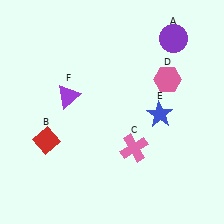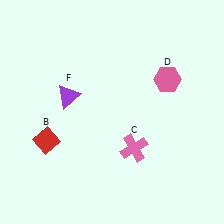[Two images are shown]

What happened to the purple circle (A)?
The purple circle (A) was removed in Image 2. It was in the top-right area of Image 1.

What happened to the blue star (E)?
The blue star (E) was removed in Image 2. It was in the bottom-right area of Image 1.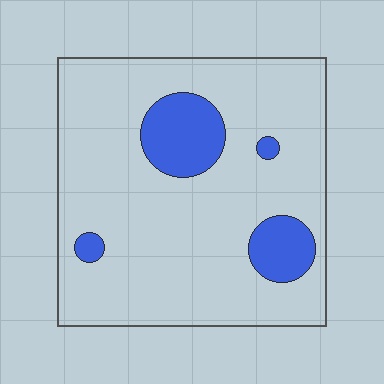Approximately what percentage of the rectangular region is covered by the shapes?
Approximately 15%.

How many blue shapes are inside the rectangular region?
4.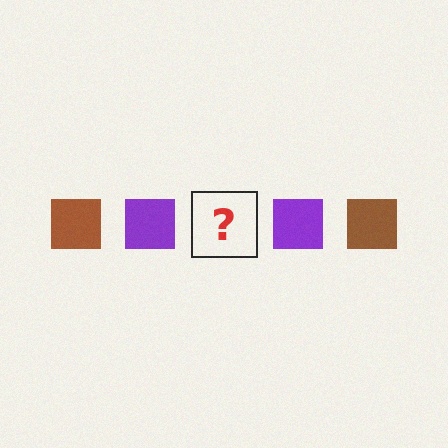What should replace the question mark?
The question mark should be replaced with a brown square.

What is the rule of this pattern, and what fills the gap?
The rule is that the pattern cycles through brown, purple squares. The gap should be filled with a brown square.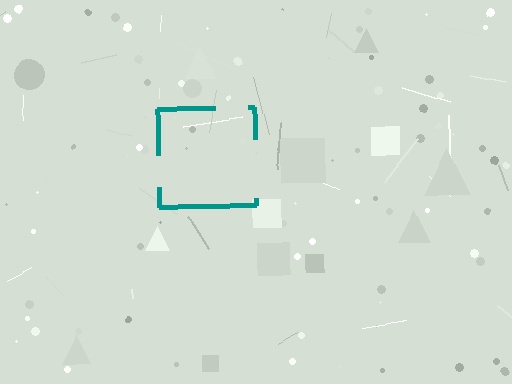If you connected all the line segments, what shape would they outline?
They would outline a square.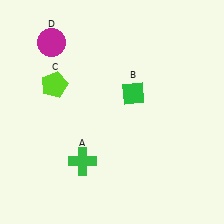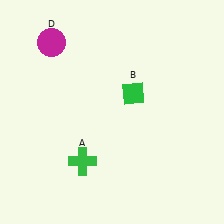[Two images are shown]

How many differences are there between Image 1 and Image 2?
There is 1 difference between the two images.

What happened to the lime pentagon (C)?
The lime pentagon (C) was removed in Image 2. It was in the top-left area of Image 1.